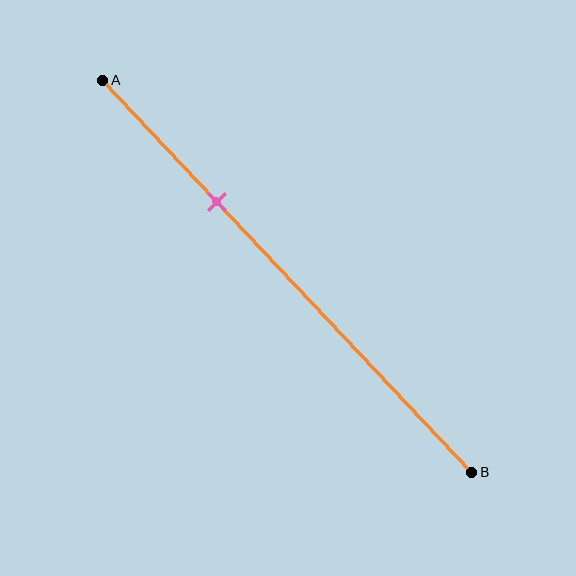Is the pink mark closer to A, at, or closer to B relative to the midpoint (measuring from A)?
The pink mark is closer to point A than the midpoint of segment AB.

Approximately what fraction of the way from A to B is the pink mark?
The pink mark is approximately 30% of the way from A to B.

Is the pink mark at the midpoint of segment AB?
No, the mark is at about 30% from A, not at the 50% midpoint.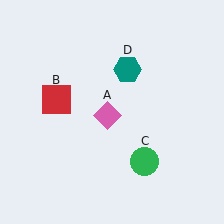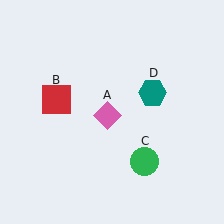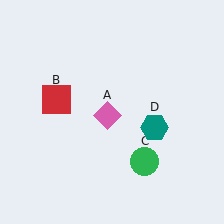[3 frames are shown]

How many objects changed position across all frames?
1 object changed position: teal hexagon (object D).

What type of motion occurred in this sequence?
The teal hexagon (object D) rotated clockwise around the center of the scene.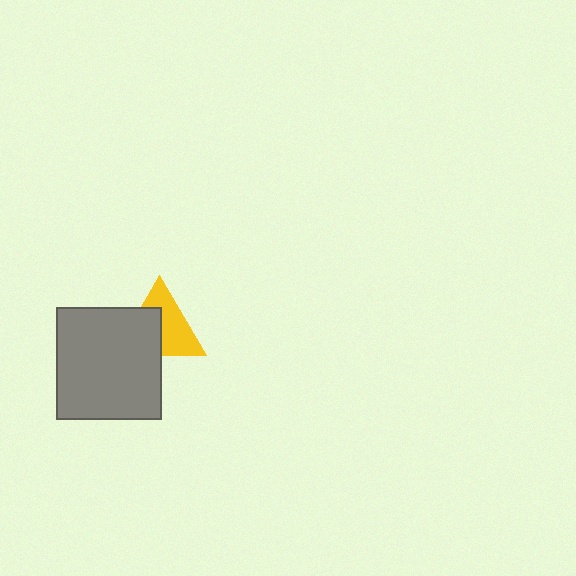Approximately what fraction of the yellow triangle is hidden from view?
Roughly 44% of the yellow triangle is hidden behind the gray rectangle.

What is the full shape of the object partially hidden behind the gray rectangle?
The partially hidden object is a yellow triangle.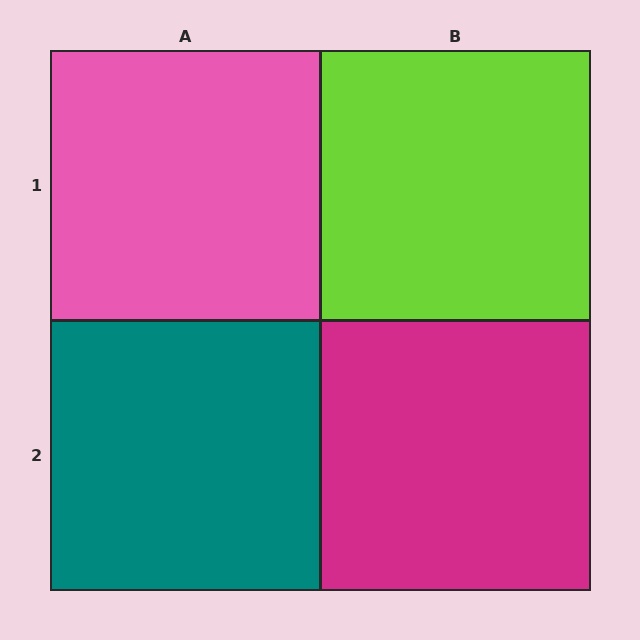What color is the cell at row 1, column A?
Pink.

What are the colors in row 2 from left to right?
Teal, magenta.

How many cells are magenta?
1 cell is magenta.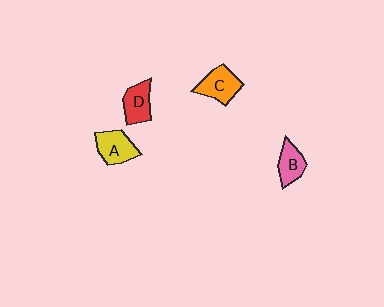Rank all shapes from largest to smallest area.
From largest to smallest: C (orange), A (yellow), D (red), B (pink).